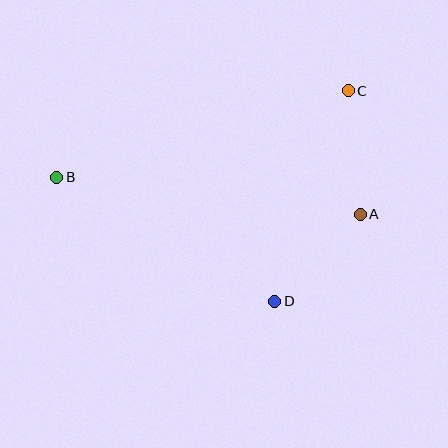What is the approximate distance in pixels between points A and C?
The distance between A and C is approximately 124 pixels.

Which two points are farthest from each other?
Points A and B are farthest from each other.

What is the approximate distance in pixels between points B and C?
The distance between B and C is approximately 304 pixels.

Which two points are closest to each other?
Points A and D are closest to each other.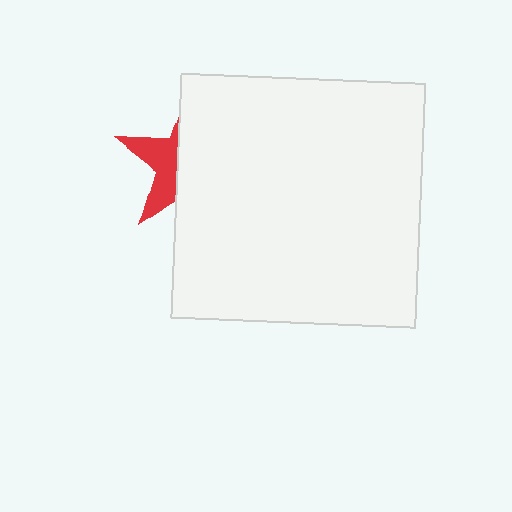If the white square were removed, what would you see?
You would see the complete red star.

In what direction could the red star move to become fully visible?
The red star could move left. That would shift it out from behind the white square entirely.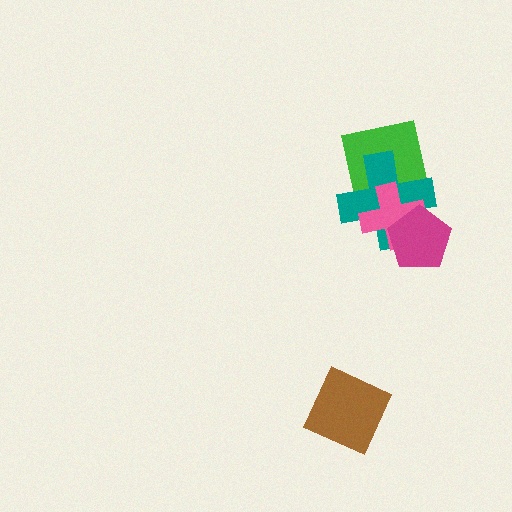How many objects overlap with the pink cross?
3 objects overlap with the pink cross.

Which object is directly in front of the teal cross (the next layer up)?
The pink cross is directly in front of the teal cross.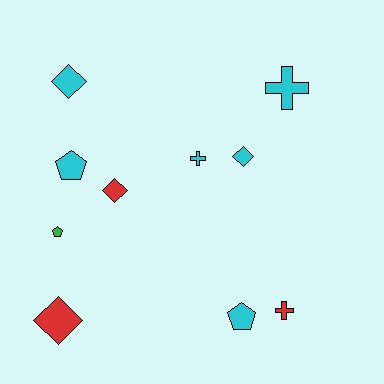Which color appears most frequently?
Cyan, with 6 objects.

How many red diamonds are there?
There are 2 red diamonds.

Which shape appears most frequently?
Diamond, with 4 objects.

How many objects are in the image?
There are 10 objects.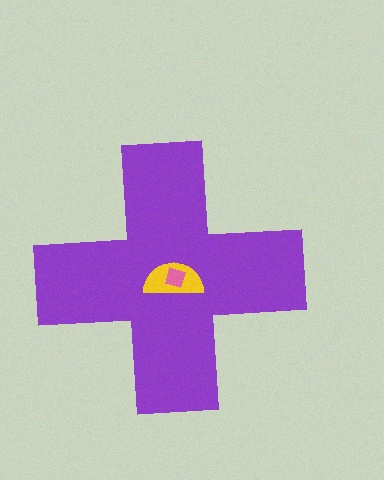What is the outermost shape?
The purple cross.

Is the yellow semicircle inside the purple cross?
Yes.